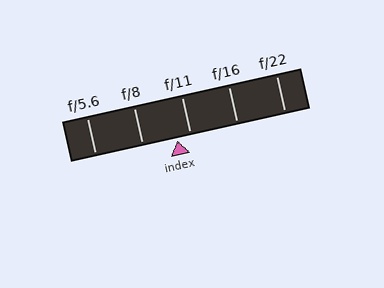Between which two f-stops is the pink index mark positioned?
The index mark is between f/8 and f/11.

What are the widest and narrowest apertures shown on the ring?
The widest aperture shown is f/5.6 and the narrowest is f/22.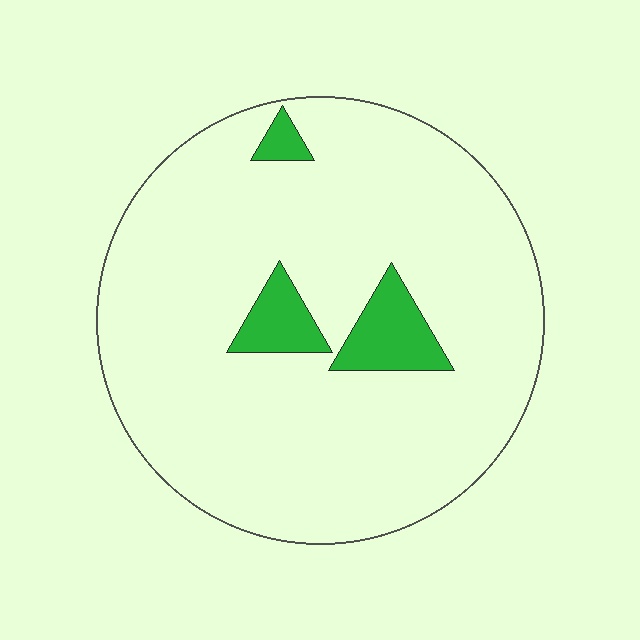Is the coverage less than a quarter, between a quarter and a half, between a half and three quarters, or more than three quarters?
Less than a quarter.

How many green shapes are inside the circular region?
3.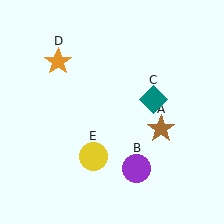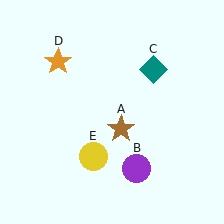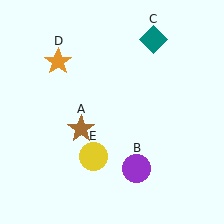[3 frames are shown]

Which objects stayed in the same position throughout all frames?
Purple circle (object B) and orange star (object D) and yellow circle (object E) remained stationary.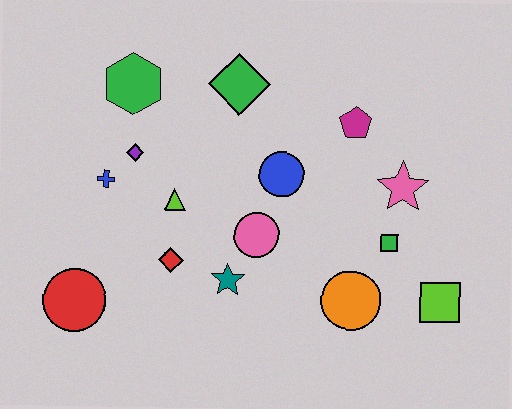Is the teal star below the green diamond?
Yes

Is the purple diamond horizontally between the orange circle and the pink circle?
No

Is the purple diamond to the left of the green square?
Yes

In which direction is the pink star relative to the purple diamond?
The pink star is to the right of the purple diamond.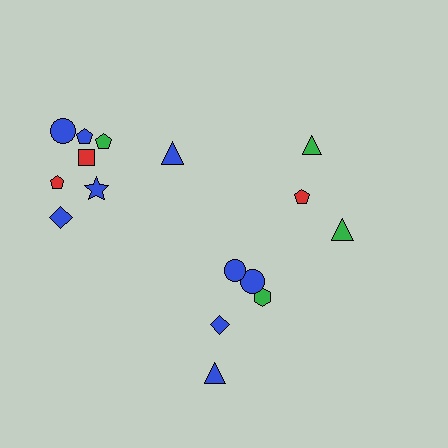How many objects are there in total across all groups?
There are 16 objects.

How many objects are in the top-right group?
There are 3 objects.